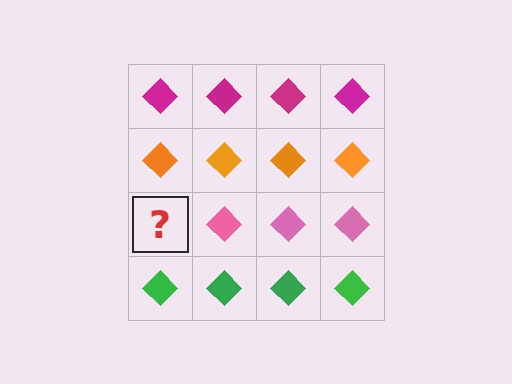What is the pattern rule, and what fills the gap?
The rule is that each row has a consistent color. The gap should be filled with a pink diamond.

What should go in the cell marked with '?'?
The missing cell should contain a pink diamond.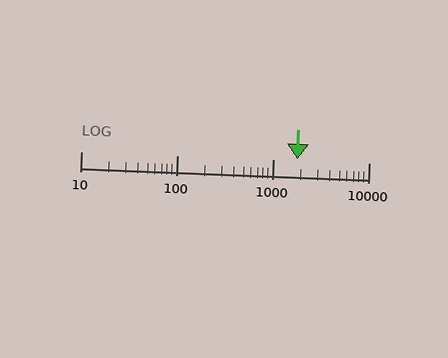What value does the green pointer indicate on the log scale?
The pointer indicates approximately 1800.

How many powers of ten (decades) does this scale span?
The scale spans 3 decades, from 10 to 10000.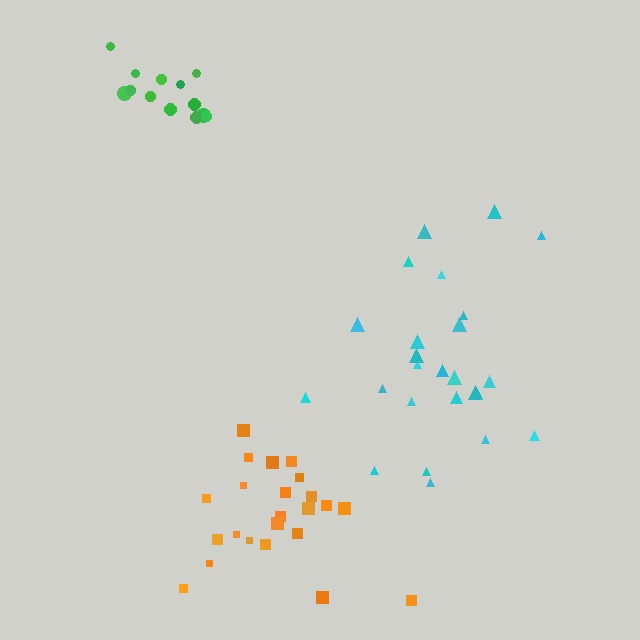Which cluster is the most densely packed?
Green.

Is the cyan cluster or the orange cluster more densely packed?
Orange.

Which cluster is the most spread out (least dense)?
Cyan.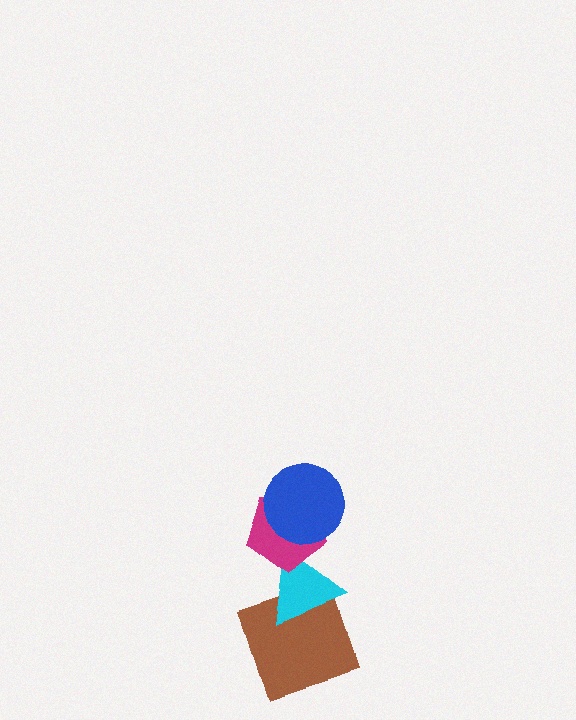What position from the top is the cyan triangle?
The cyan triangle is 3rd from the top.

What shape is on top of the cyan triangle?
The magenta pentagon is on top of the cyan triangle.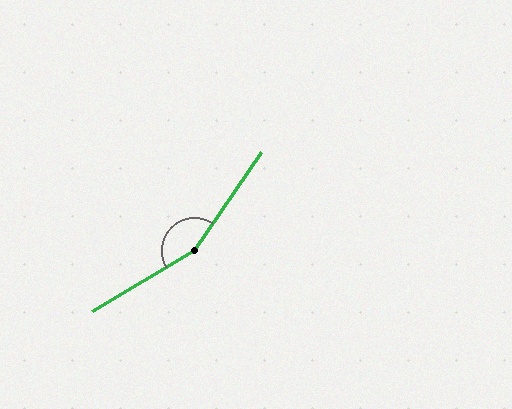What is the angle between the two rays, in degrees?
Approximately 155 degrees.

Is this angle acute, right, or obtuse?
It is obtuse.